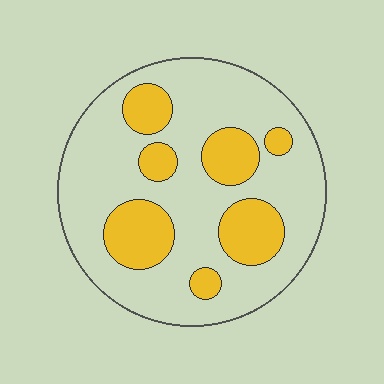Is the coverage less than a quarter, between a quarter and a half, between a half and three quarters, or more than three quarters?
Between a quarter and a half.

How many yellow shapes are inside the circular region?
7.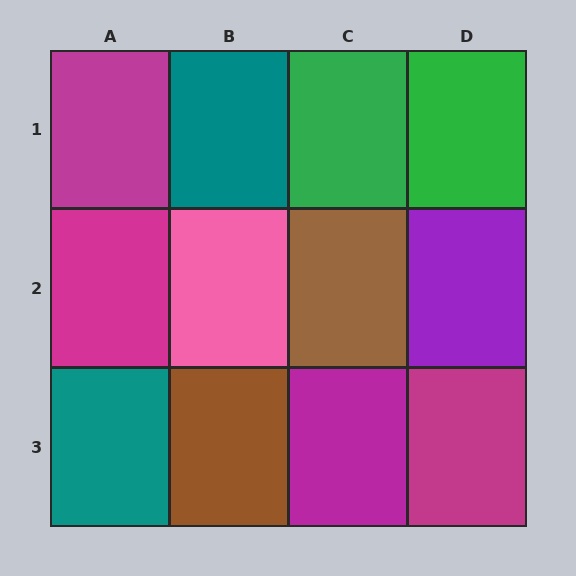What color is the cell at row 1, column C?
Green.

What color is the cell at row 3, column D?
Magenta.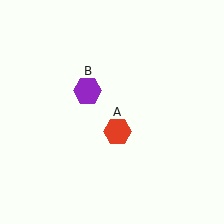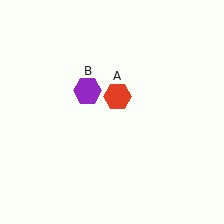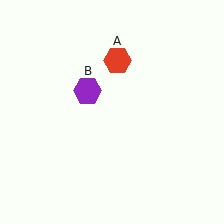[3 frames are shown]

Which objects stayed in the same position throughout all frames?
Purple hexagon (object B) remained stationary.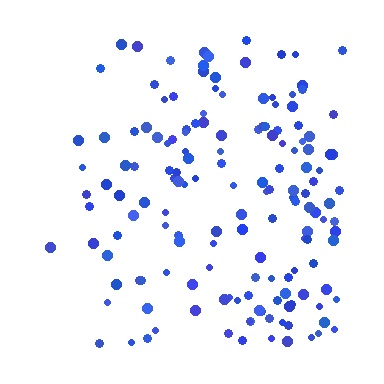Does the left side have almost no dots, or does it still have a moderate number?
Still a moderate number, just noticeably fewer than the right.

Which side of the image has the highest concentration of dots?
The right.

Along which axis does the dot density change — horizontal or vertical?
Horizontal.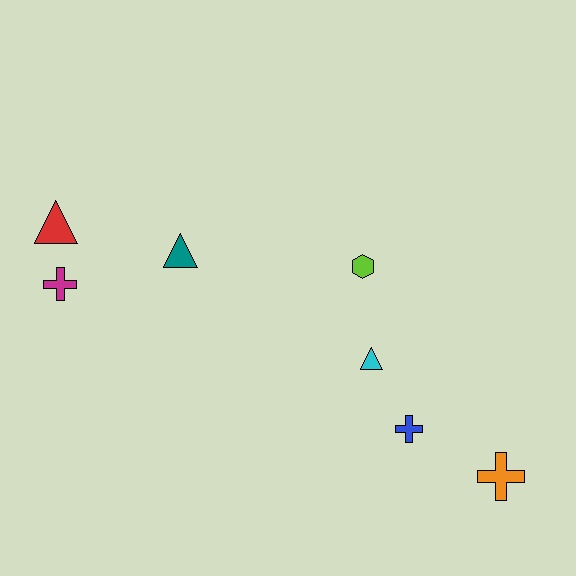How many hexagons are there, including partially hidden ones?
There is 1 hexagon.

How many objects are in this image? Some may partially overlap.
There are 7 objects.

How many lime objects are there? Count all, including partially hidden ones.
There is 1 lime object.